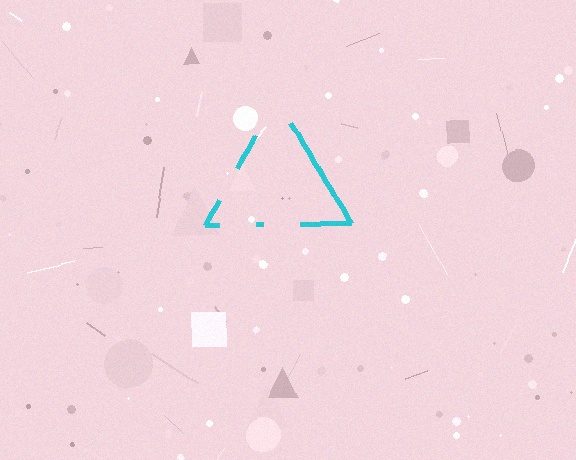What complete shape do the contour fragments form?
The contour fragments form a triangle.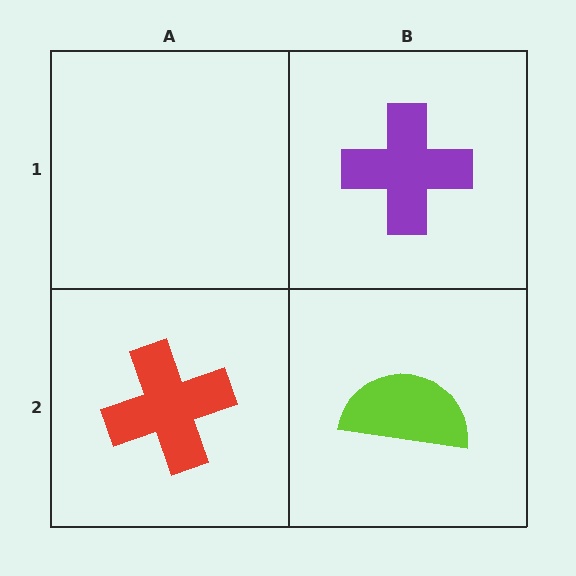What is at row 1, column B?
A purple cross.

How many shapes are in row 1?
1 shape.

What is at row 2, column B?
A lime semicircle.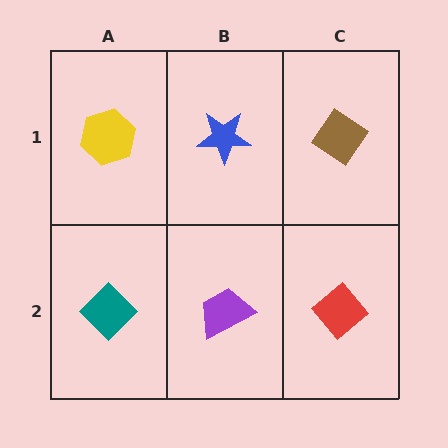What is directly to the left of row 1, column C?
A blue star.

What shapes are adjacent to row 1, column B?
A purple trapezoid (row 2, column B), a yellow hexagon (row 1, column A), a brown diamond (row 1, column C).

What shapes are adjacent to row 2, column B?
A blue star (row 1, column B), a teal diamond (row 2, column A), a red diamond (row 2, column C).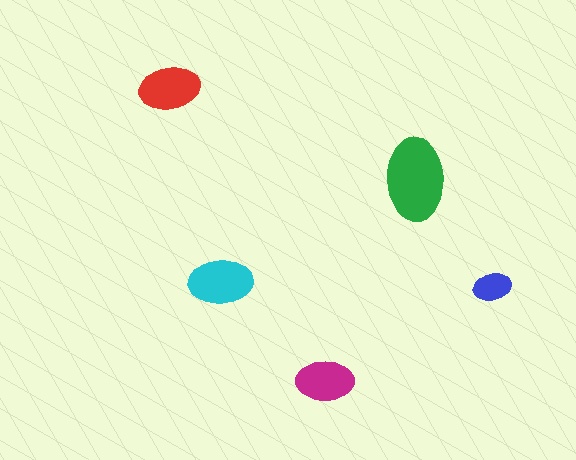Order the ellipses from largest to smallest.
the green one, the cyan one, the red one, the magenta one, the blue one.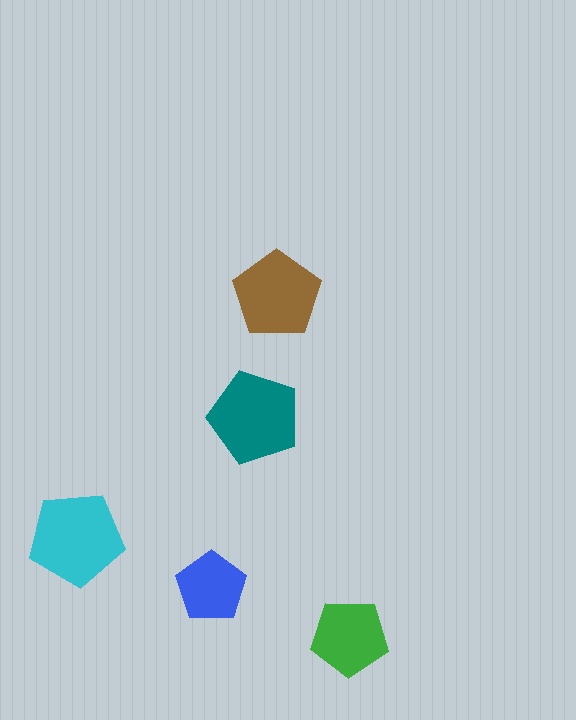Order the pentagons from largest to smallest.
the cyan one, the teal one, the brown one, the green one, the blue one.